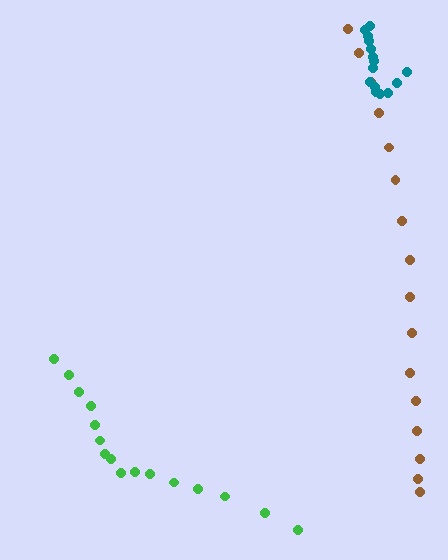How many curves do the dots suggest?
There are 3 distinct paths.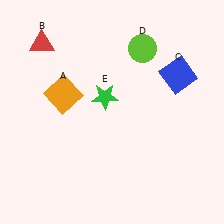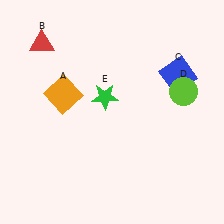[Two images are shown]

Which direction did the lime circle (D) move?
The lime circle (D) moved down.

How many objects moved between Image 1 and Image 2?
1 object moved between the two images.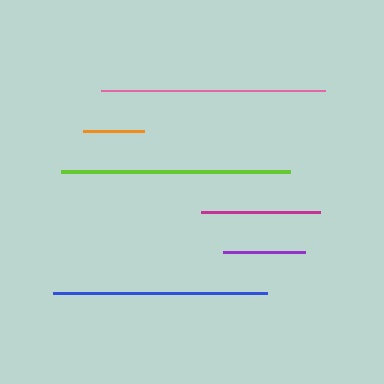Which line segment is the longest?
The lime line is the longest at approximately 229 pixels.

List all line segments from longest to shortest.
From longest to shortest: lime, pink, blue, magenta, purple, orange.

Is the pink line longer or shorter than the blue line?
The pink line is longer than the blue line.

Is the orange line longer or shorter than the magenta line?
The magenta line is longer than the orange line.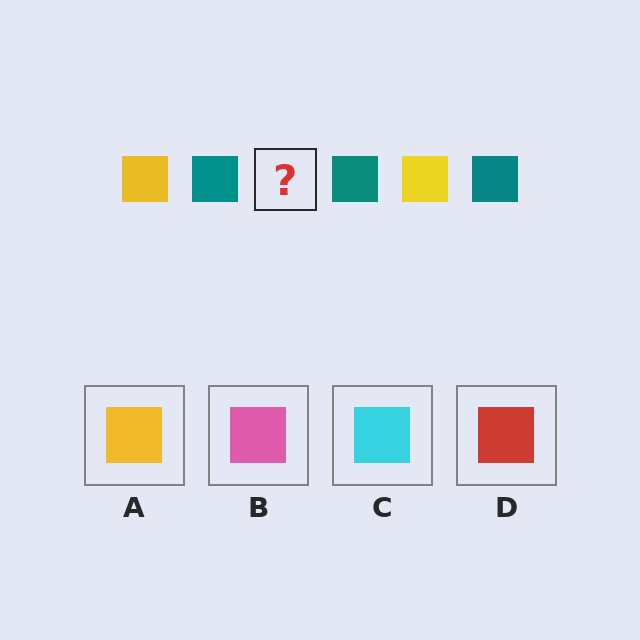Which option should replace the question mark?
Option A.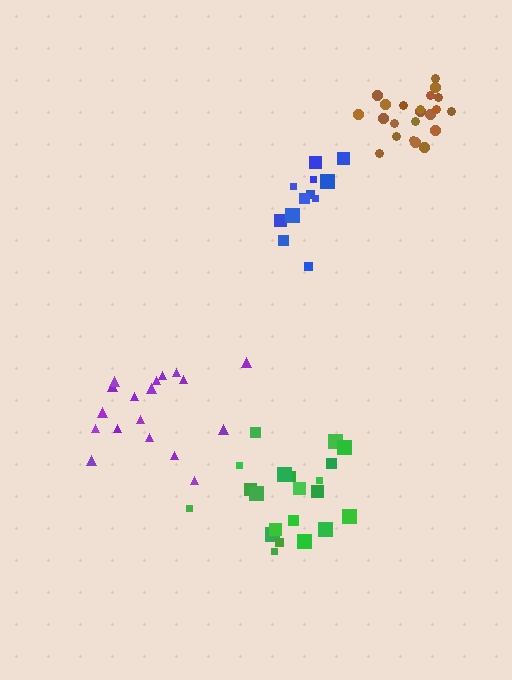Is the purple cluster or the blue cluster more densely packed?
Blue.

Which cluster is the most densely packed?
Brown.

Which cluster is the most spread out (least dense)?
Purple.